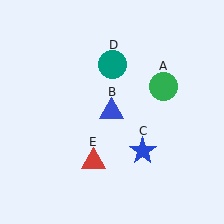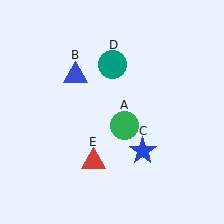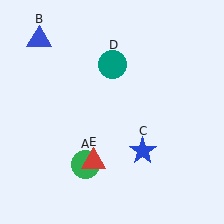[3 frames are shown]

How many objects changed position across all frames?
2 objects changed position: green circle (object A), blue triangle (object B).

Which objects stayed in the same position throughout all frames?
Blue star (object C) and teal circle (object D) and red triangle (object E) remained stationary.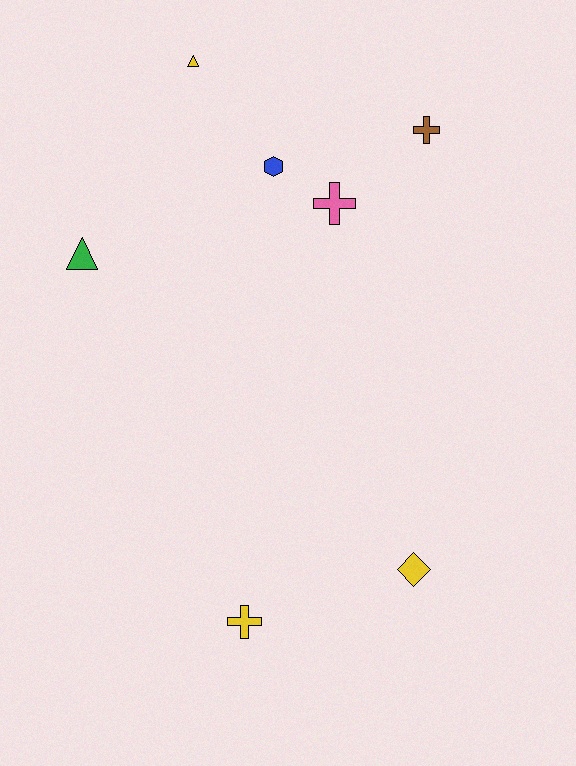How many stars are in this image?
There are no stars.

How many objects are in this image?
There are 7 objects.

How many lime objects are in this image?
There are no lime objects.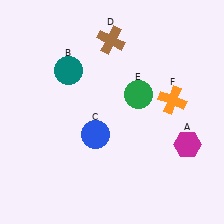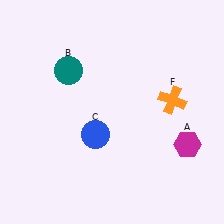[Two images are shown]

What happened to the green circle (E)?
The green circle (E) was removed in Image 2. It was in the top-right area of Image 1.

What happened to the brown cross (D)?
The brown cross (D) was removed in Image 2. It was in the top-left area of Image 1.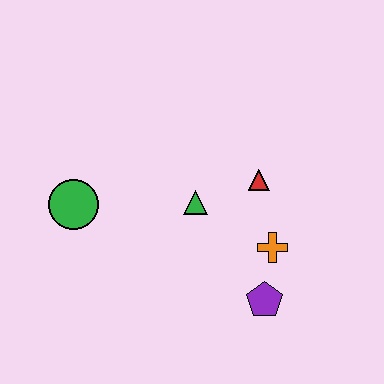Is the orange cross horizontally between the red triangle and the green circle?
No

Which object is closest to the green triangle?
The red triangle is closest to the green triangle.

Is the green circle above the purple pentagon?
Yes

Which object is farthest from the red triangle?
The green circle is farthest from the red triangle.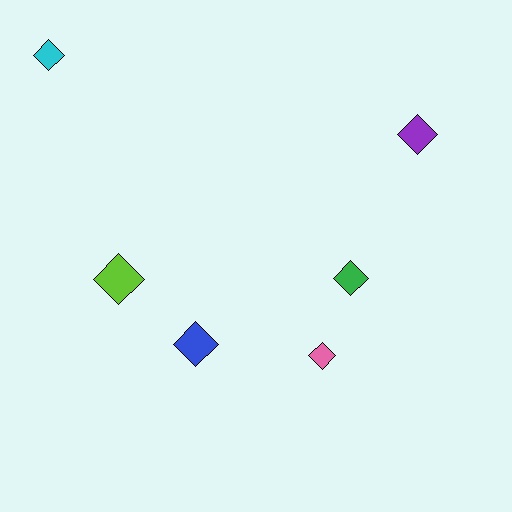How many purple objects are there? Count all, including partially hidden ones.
There is 1 purple object.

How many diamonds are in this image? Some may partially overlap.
There are 6 diamonds.